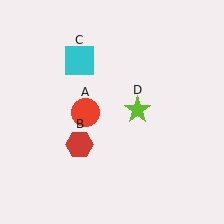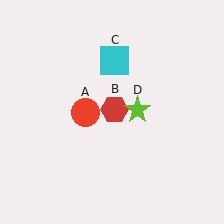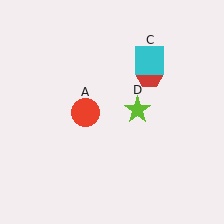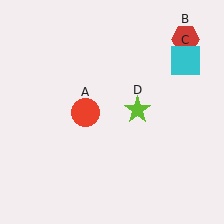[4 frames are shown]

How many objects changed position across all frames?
2 objects changed position: red hexagon (object B), cyan square (object C).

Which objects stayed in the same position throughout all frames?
Red circle (object A) and lime star (object D) remained stationary.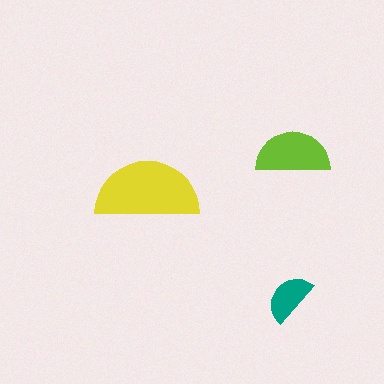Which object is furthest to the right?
The lime semicircle is rightmost.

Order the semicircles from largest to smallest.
the yellow one, the lime one, the teal one.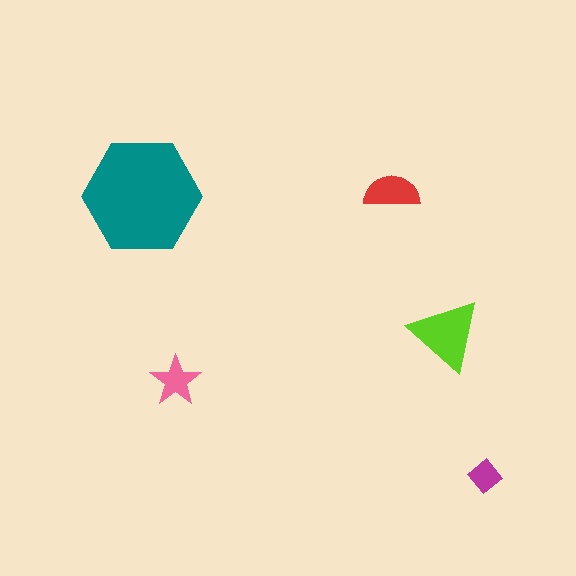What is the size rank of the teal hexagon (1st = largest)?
1st.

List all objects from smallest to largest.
The magenta diamond, the pink star, the red semicircle, the lime triangle, the teal hexagon.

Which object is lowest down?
The magenta diamond is bottommost.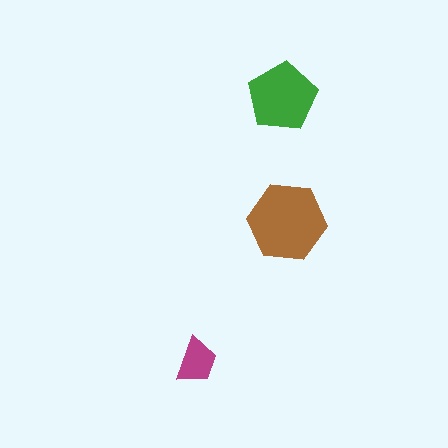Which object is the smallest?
The magenta trapezoid.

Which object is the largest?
The brown hexagon.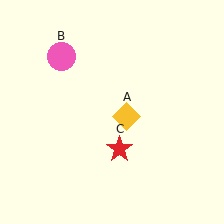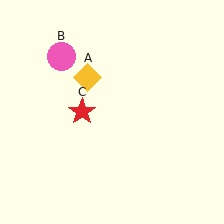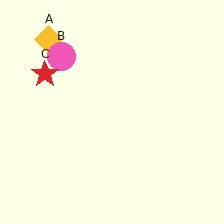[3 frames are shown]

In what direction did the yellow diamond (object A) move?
The yellow diamond (object A) moved up and to the left.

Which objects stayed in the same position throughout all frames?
Pink circle (object B) remained stationary.